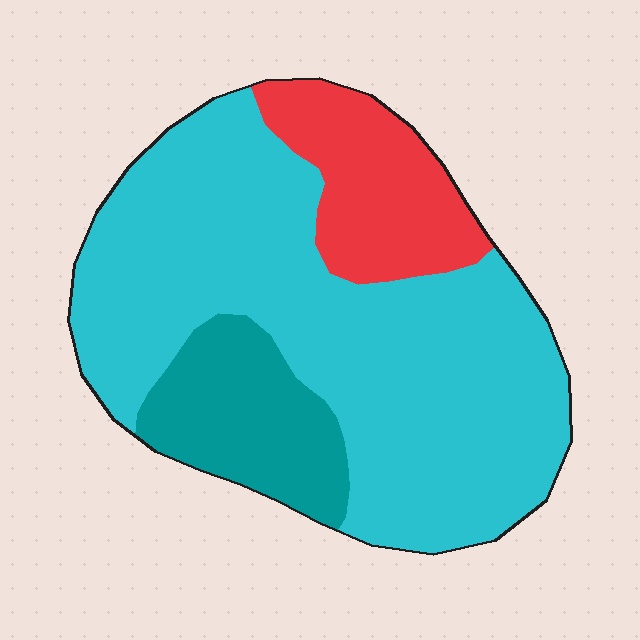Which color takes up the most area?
Cyan, at roughly 65%.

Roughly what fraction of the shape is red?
Red takes up less than a sixth of the shape.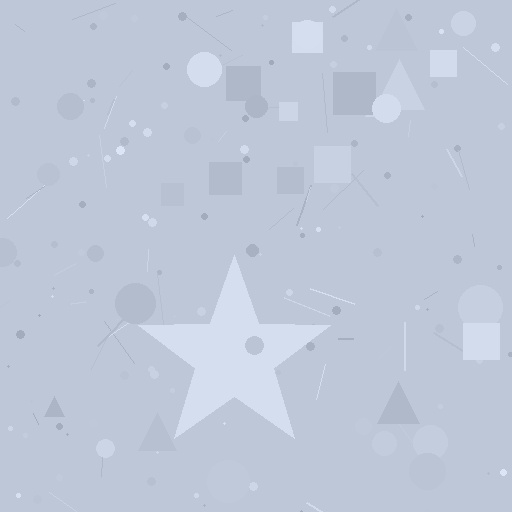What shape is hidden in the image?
A star is hidden in the image.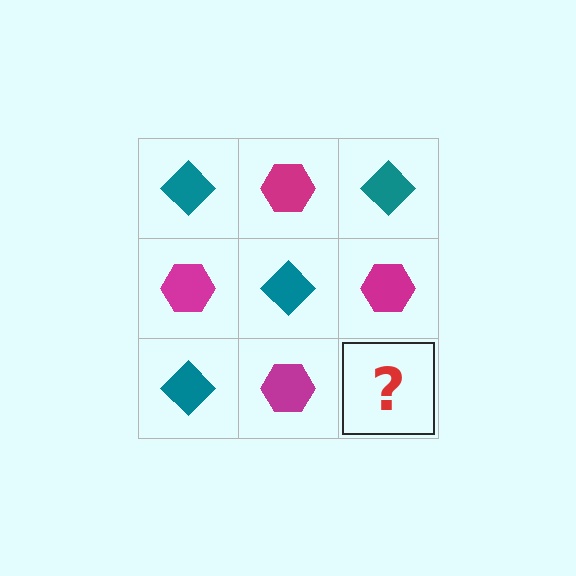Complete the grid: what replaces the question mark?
The question mark should be replaced with a teal diamond.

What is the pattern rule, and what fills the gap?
The rule is that it alternates teal diamond and magenta hexagon in a checkerboard pattern. The gap should be filled with a teal diamond.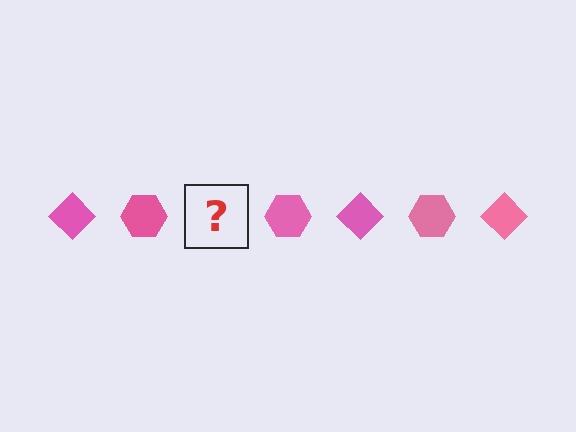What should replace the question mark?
The question mark should be replaced with a pink diamond.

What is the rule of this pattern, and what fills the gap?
The rule is that the pattern cycles through diamond, hexagon shapes in pink. The gap should be filled with a pink diamond.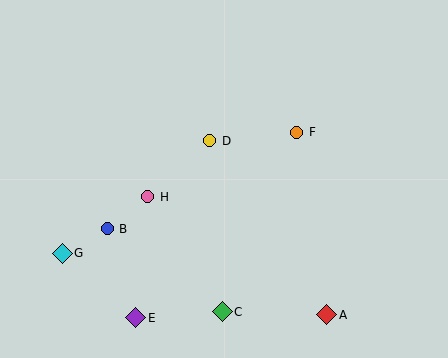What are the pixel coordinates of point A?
Point A is at (327, 315).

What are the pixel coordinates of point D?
Point D is at (210, 141).